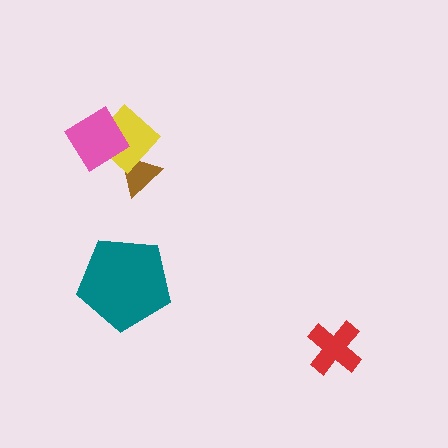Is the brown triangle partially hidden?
Yes, it is partially covered by another shape.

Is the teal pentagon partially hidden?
No, no other shape covers it.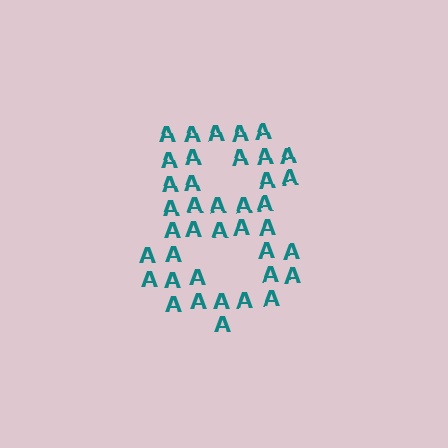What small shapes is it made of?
It is made of small letter A's.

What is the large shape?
The large shape is the digit 8.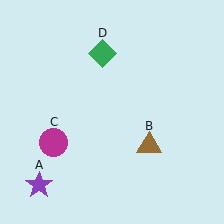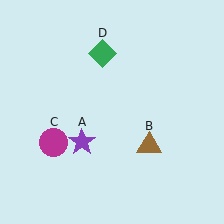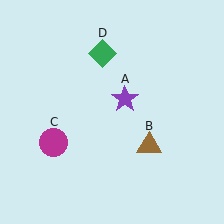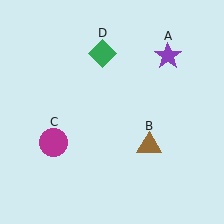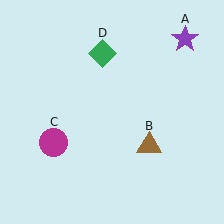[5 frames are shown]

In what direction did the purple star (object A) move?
The purple star (object A) moved up and to the right.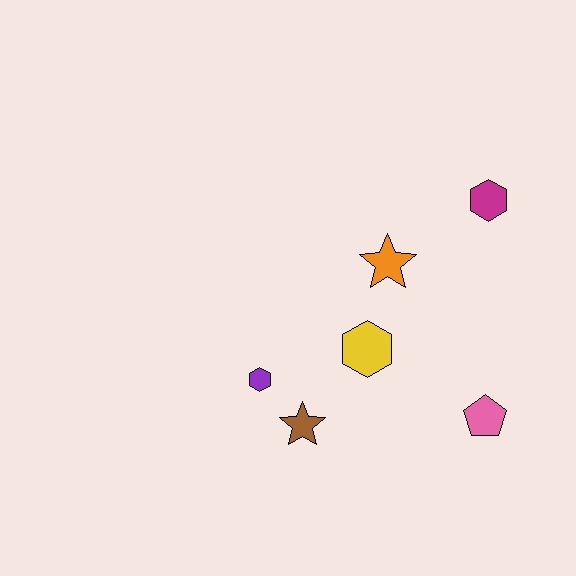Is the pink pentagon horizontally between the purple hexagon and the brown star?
No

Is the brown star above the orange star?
No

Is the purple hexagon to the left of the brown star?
Yes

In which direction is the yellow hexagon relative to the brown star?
The yellow hexagon is above the brown star.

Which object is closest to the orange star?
The yellow hexagon is closest to the orange star.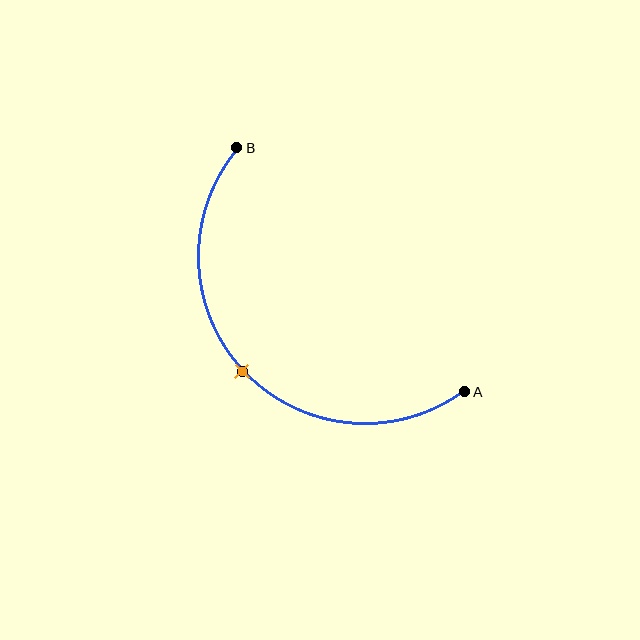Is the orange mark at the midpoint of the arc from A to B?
Yes. The orange mark lies on the arc at equal arc-length from both A and B — it is the arc midpoint.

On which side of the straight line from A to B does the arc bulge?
The arc bulges below and to the left of the straight line connecting A and B.